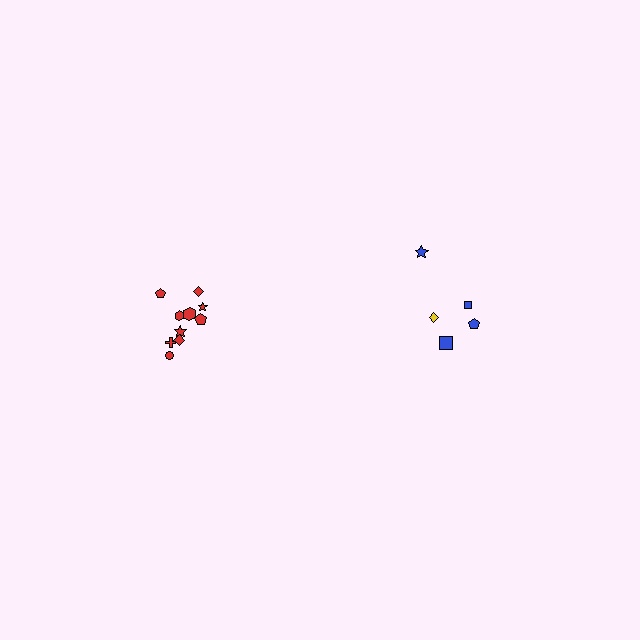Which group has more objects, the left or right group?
The left group.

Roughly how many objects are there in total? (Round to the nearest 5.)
Roughly 15 objects in total.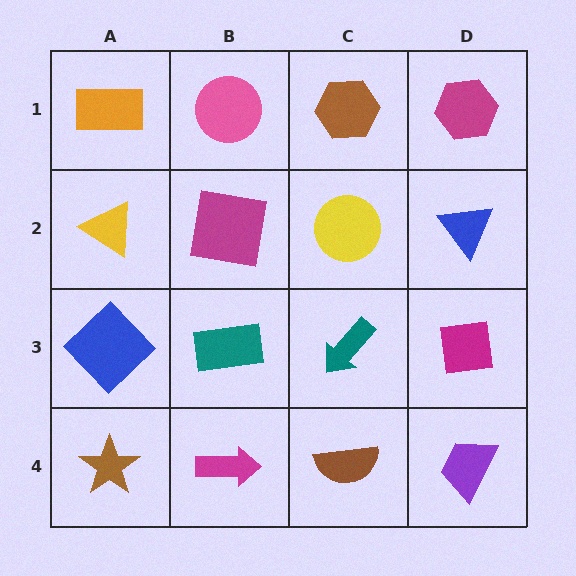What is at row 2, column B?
A magenta square.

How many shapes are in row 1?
4 shapes.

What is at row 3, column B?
A teal rectangle.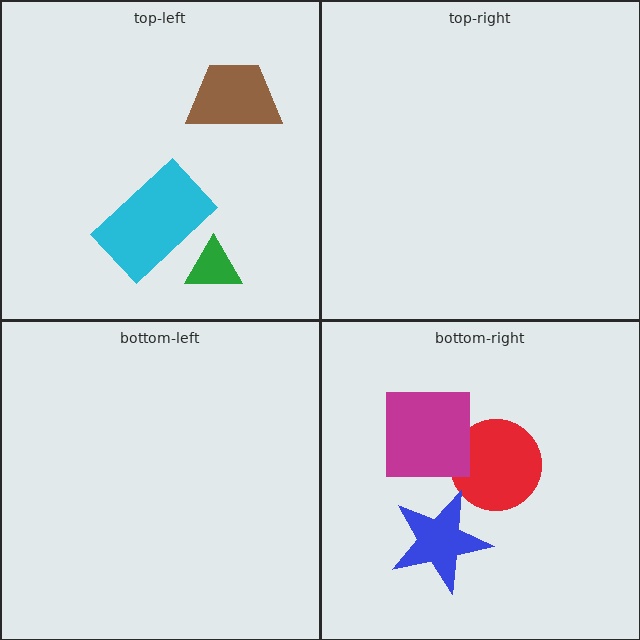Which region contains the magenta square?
The bottom-right region.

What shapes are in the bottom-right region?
The red circle, the magenta square, the blue star.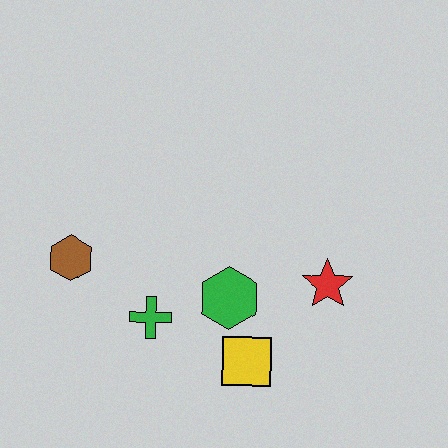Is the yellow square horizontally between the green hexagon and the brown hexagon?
No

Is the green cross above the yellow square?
Yes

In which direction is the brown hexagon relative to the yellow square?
The brown hexagon is to the left of the yellow square.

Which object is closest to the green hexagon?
The yellow square is closest to the green hexagon.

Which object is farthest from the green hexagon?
The brown hexagon is farthest from the green hexagon.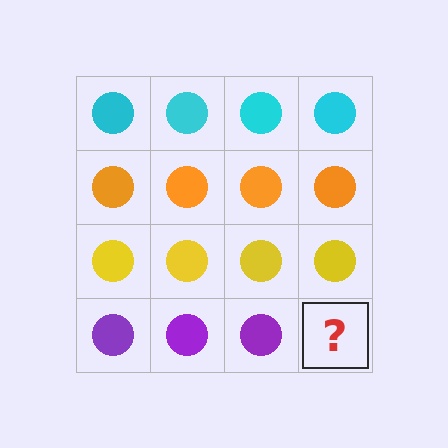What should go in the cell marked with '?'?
The missing cell should contain a purple circle.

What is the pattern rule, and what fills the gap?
The rule is that each row has a consistent color. The gap should be filled with a purple circle.